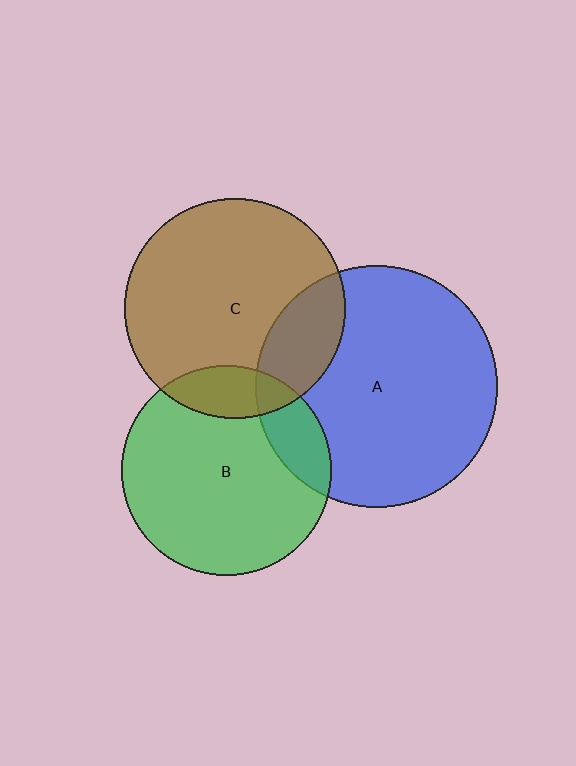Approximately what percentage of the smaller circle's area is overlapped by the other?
Approximately 15%.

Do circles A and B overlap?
Yes.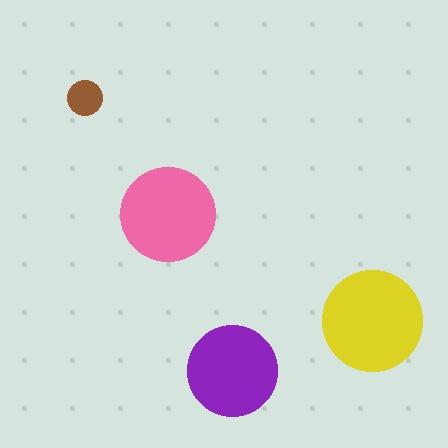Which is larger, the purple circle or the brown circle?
The purple one.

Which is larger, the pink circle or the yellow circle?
The yellow one.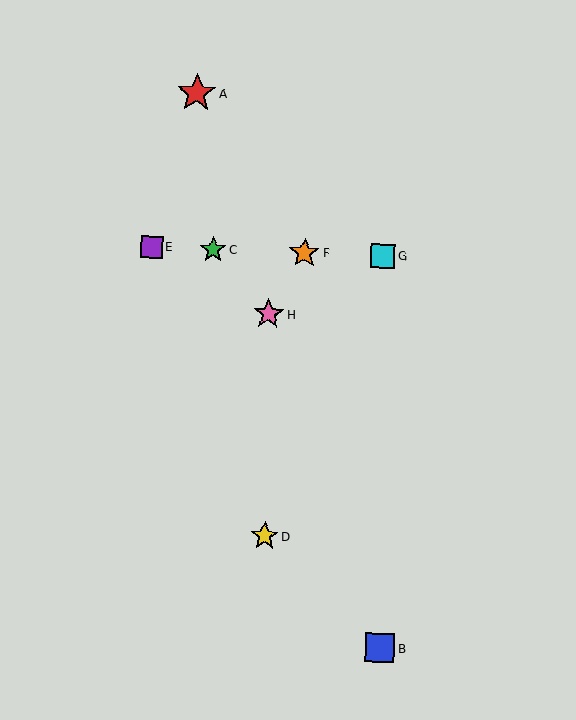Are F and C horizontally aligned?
Yes, both are at y≈253.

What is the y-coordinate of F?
Object F is at y≈253.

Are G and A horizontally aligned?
No, G is at y≈256 and A is at y≈93.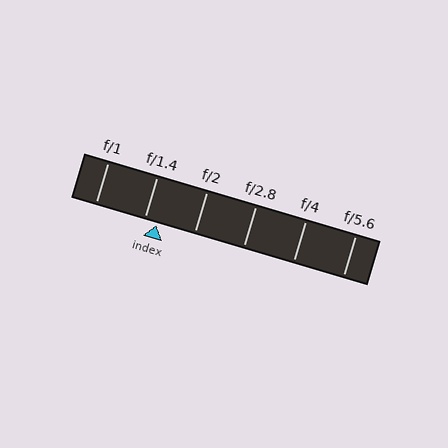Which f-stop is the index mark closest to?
The index mark is closest to f/1.4.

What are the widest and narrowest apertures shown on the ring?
The widest aperture shown is f/1 and the narrowest is f/5.6.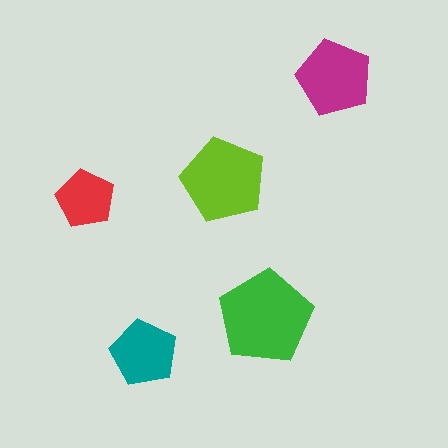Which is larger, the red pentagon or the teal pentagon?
The teal one.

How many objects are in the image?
There are 5 objects in the image.